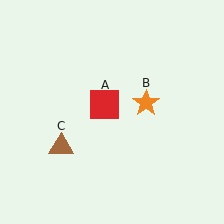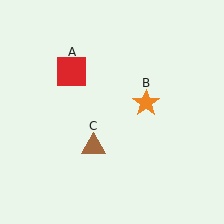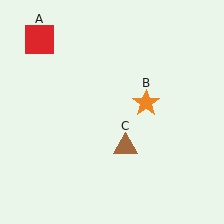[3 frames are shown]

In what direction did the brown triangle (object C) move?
The brown triangle (object C) moved right.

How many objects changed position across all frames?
2 objects changed position: red square (object A), brown triangle (object C).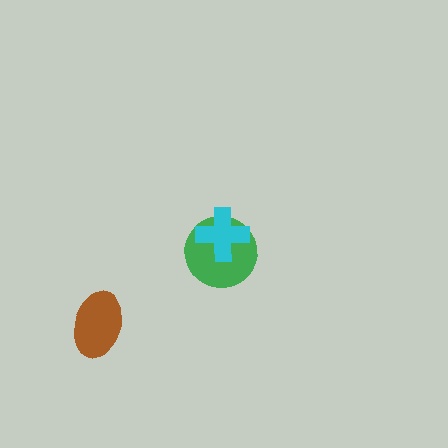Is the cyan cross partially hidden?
No, no other shape covers it.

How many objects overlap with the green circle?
1 object overlaps with the green circle.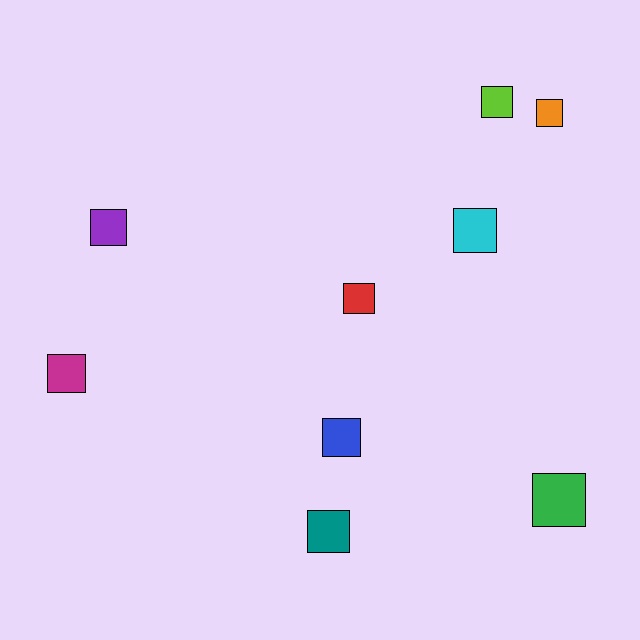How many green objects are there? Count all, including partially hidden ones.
There is 1 green object.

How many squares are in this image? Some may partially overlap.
There are 9 squares.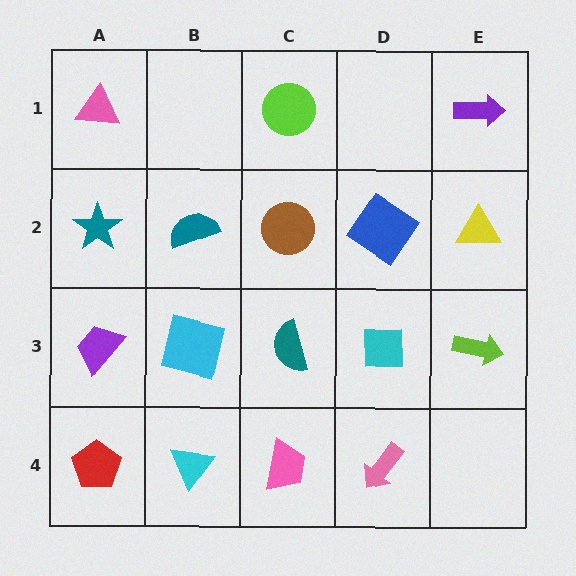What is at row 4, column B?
A cyan triangle.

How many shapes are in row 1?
3 shapes.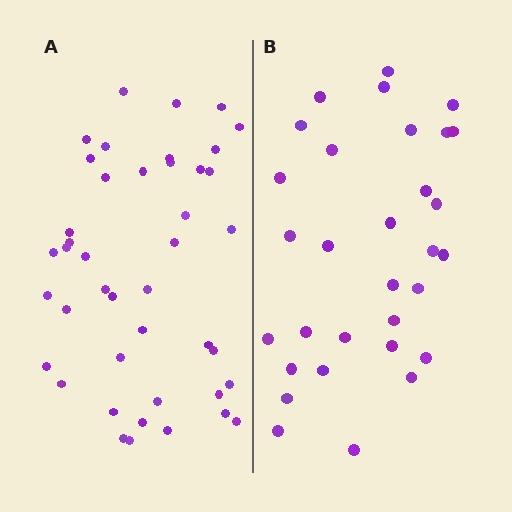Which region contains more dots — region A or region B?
Region A (the left region) has more dots.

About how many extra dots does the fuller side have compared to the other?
Region A has roughly 12 or so more dots than region B.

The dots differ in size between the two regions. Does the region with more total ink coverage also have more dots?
No. Region B has more total ink coverage because its dots are larger, but region A actually contains more individual dots. Total area can be misleading — the number of items is what matters here.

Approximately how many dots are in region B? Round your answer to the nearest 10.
About 30 dots. (The exact count is 31, which rounds to 30.)